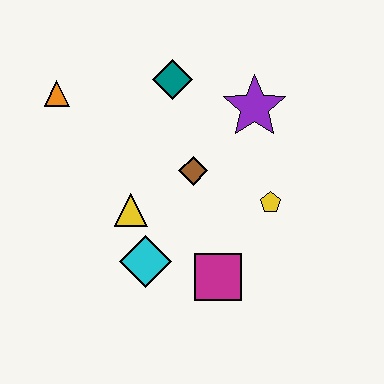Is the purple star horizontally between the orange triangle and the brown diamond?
No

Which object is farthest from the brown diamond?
The orange triangle is farthest from the brown diamond.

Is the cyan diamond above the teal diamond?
No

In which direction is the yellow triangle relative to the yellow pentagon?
The yellow triangle is to the left of the yellow pentagon.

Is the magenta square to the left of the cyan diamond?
No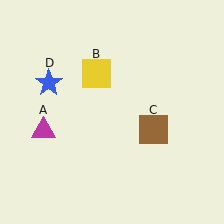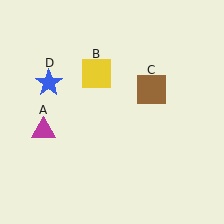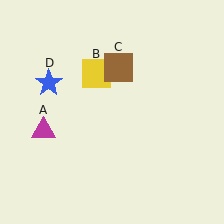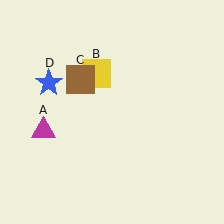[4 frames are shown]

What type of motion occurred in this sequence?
The brown square (object C) rotated counterclockwise around the center of the scene.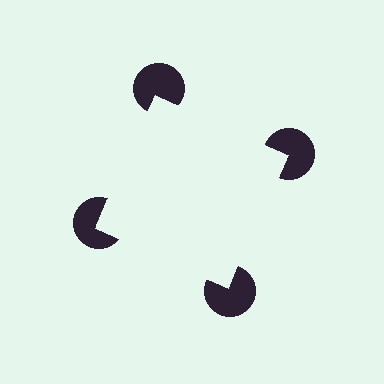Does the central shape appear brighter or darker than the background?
It typically appears slightly brighter than the background, even though no actual brightness change is drawn.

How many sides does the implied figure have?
4 sides.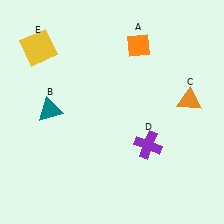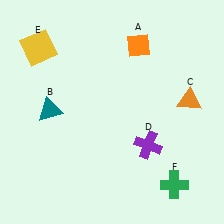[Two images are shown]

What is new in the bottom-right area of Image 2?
A green cross (F) was added in the bottom-right area of Image 2.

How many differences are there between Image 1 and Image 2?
There is 1 difference between the two images.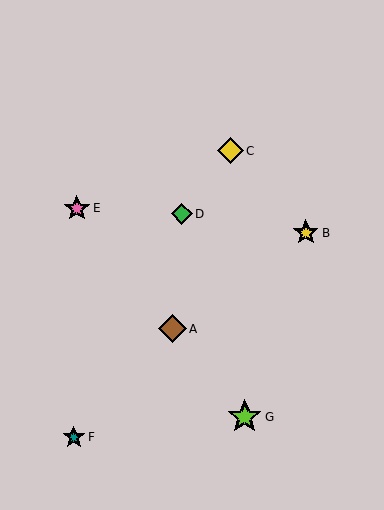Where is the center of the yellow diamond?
The center of the yellow diamond is at (230, 151).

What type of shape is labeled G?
Shape G is a lime star.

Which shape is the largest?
The lime star (labeled G) is the largest.